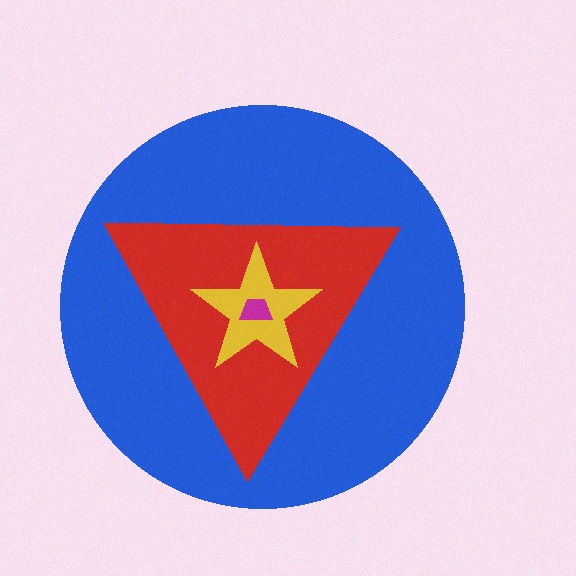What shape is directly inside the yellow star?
The magenta trapezoid.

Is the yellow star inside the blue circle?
Yes.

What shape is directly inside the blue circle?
The red triangle.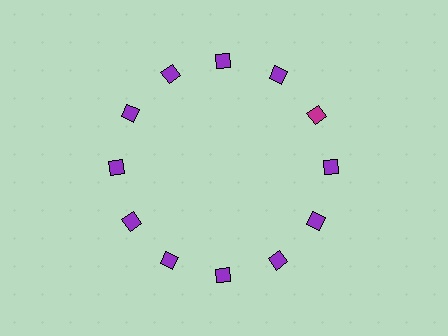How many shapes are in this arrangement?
There are 12 shapes arranged in a ring pattern.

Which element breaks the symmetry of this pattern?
The magenta diamond at roughly the 2 o'clock position breaks the symmetry. All other shapes are purple diamonds.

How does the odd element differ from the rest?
It has a different color: magenta instead of purple.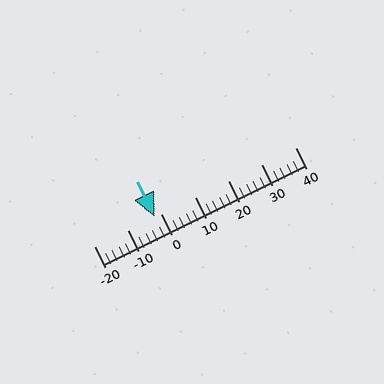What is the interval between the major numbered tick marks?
The major tick marks are spaced 10 units apart.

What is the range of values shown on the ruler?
The ruler shows values from -20 to 40.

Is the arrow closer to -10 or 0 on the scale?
The arrow is closer to 0.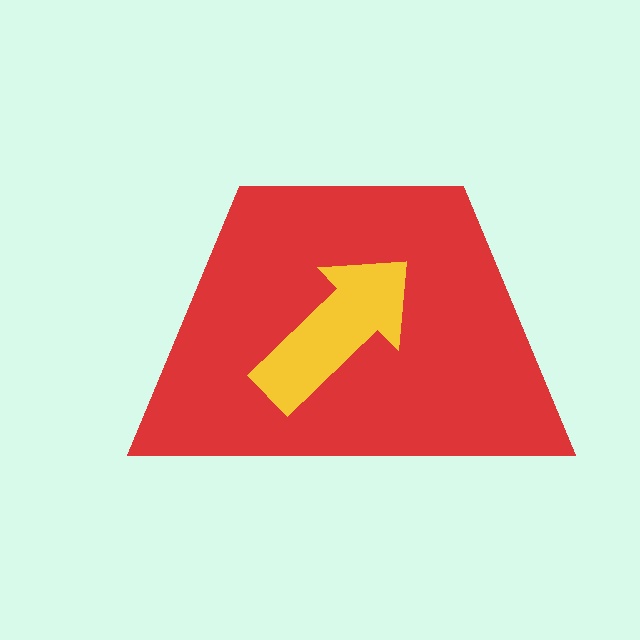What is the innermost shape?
The yellow arrow.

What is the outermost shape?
The red trapezoid.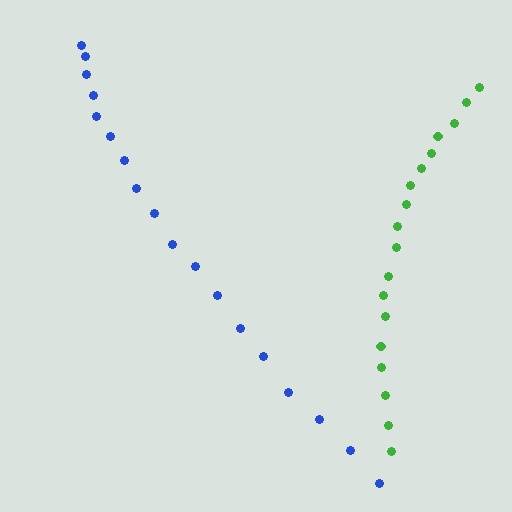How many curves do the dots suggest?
There are 2 distinct paths.